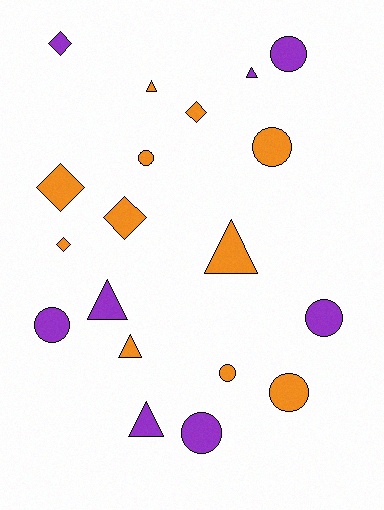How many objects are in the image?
There are 19 objects.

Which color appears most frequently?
Orange, with 11 objects.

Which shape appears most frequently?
Circle, with 8 objects.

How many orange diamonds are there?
There are 4 orange diamonds.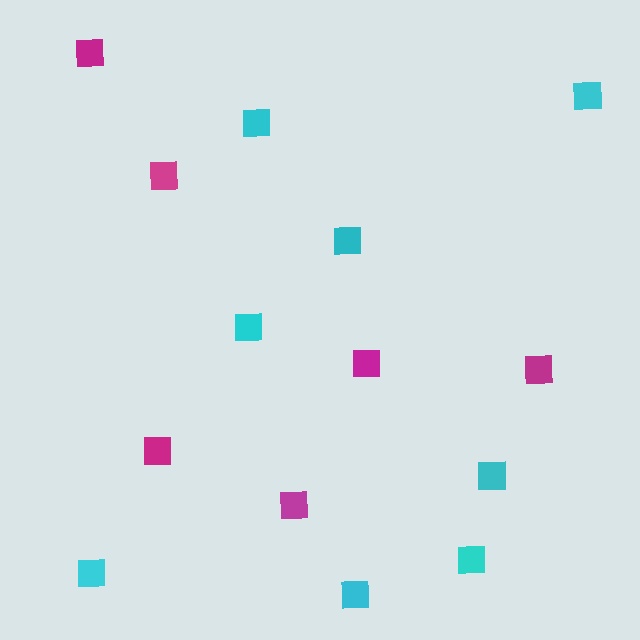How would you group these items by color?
There are 2 groups: one group of magenta squares (6) and one group of cyan squares (8).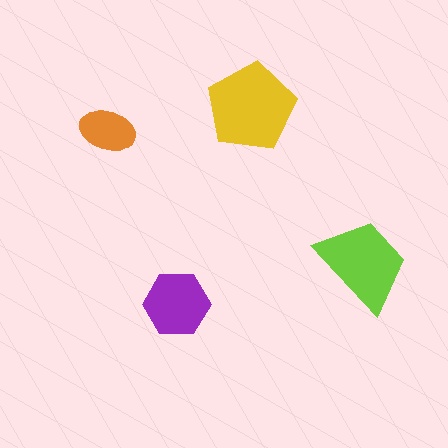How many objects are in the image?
There are 4 objects in the image.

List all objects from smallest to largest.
The orange ellipse, the purple hexagon, the lime trapezoid, the yellow pentagon.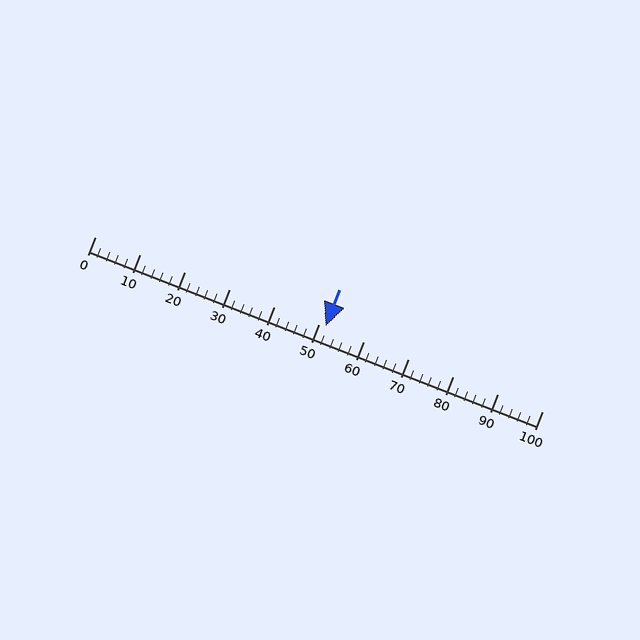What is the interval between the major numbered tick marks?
The major tick marks are spaced 10 units apart.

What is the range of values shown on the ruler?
The ruler shows values from 0 to 100.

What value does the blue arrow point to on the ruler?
The blue arrow points to approximately 52.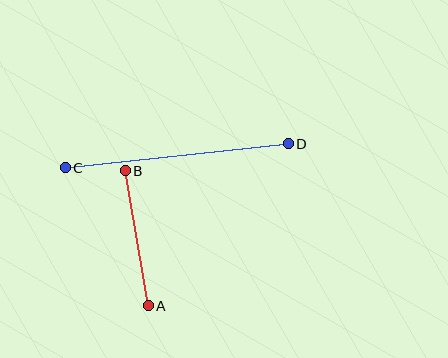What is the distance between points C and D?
The distance is approximately 224 pixels.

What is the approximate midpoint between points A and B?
The midpoint is at approximately (137, 238) pixels.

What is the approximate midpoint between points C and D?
The midpoint is at approximately (177, 156) pixels.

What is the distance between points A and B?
The distance is approximately 137 pixels.